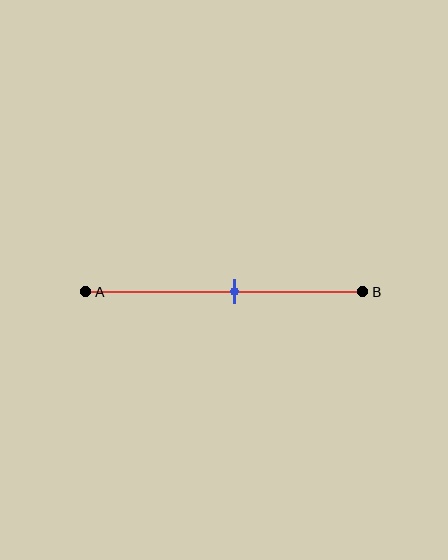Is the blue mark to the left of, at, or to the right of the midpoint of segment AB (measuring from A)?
The blue mark is to the right of the midpoint of segment AB.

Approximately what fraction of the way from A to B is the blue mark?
The blue mark is approximately 55% of the way from A to B.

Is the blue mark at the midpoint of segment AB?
No, the mark is at about 55% from A, not at the 50% midpoint.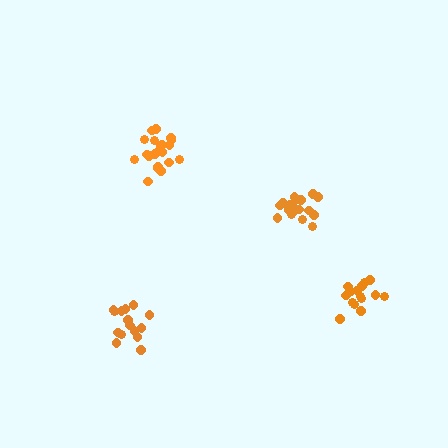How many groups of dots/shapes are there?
There are 4 groups.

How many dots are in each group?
Group 1: 19 dots, Group 2: 15 dots, Group 3: 21 dots, Group 4: 16 dots (71 total).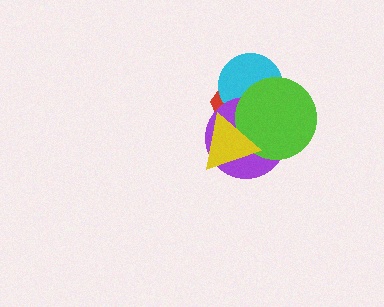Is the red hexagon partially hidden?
Yes, it is partially covered by another shape.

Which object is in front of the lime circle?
The yellow triangle is in front of the lime circle.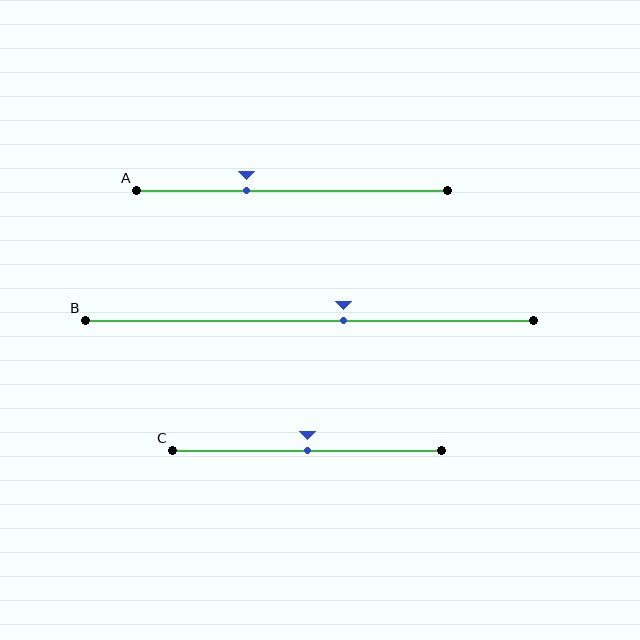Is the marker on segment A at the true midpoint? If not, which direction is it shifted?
No, the marker on segment A is shifted to the left by about 15% of the segment length.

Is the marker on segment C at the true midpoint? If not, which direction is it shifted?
Yes, the marker on segment C is at the true midpoint.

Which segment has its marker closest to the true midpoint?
Segment C has its marker closest to the true midpoint.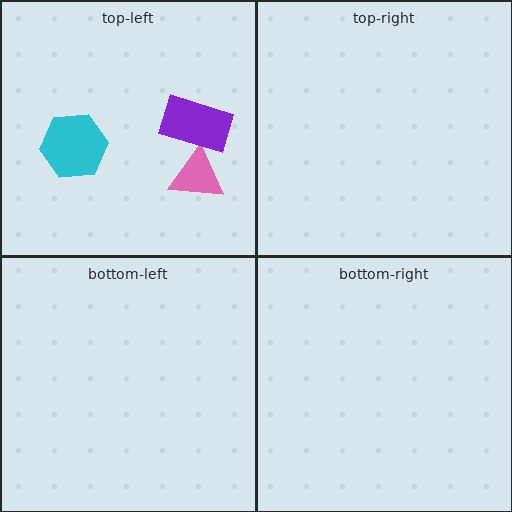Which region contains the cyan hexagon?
The top-left region.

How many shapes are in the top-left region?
3.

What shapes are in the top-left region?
The pink triangle, the purple rectangle, the cyan hexagon.